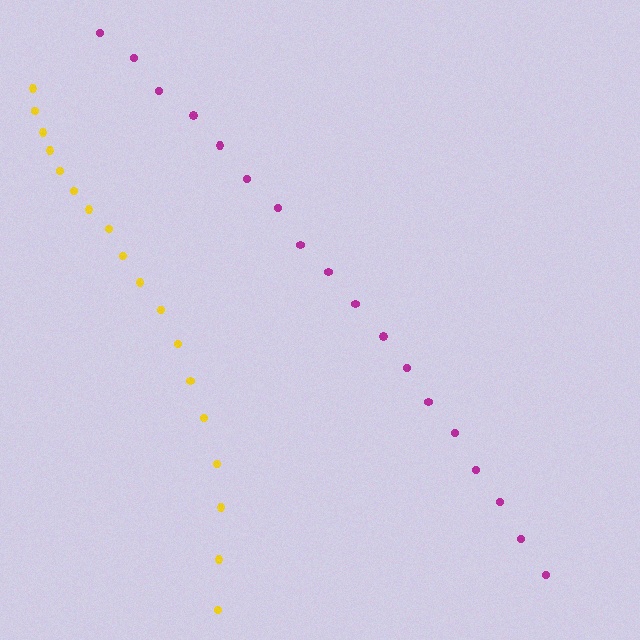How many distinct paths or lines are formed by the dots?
There are 2 distinct paths.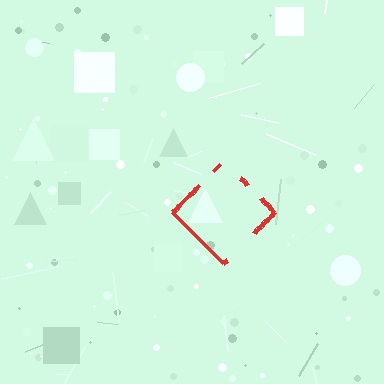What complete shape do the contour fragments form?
The contour fragments form a diamond.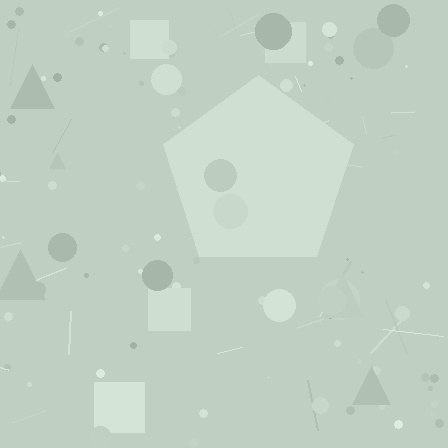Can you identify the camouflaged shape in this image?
The camouflaged shape is a pentagon.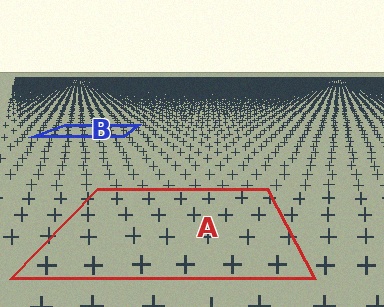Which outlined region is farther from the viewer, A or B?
Region B is farther from the viewer — the texture elements inside it appear smaller and more densely packed.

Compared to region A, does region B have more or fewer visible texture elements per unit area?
Region B has more texture elements per unit area — they are packed more densely because it is farther away.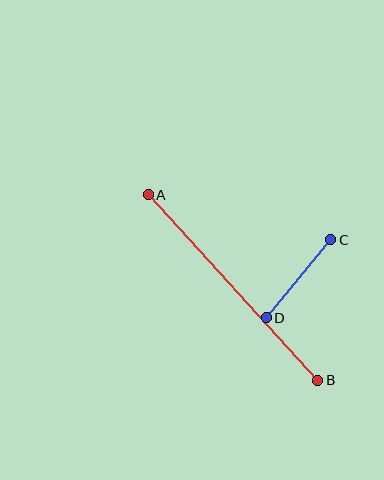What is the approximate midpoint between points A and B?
The midpoint is at approximately (233, 287) pixels.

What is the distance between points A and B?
The distance is approximately 251 pixels.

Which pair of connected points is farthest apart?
Points A and B are farthest apart.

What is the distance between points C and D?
The distance is approximately 102 pixels.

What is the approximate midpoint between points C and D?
The midpoint is at approximately (298, 279) pixels.